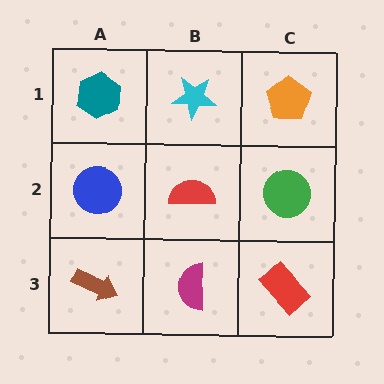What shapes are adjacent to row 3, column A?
A blue circle (row 2, column A), a magenta semicircle (row 3, column B).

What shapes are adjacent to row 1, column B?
A red semicircle (row 2, column B), a teal hexagon (row 1, column A), an orange pentagon (row 1, column C).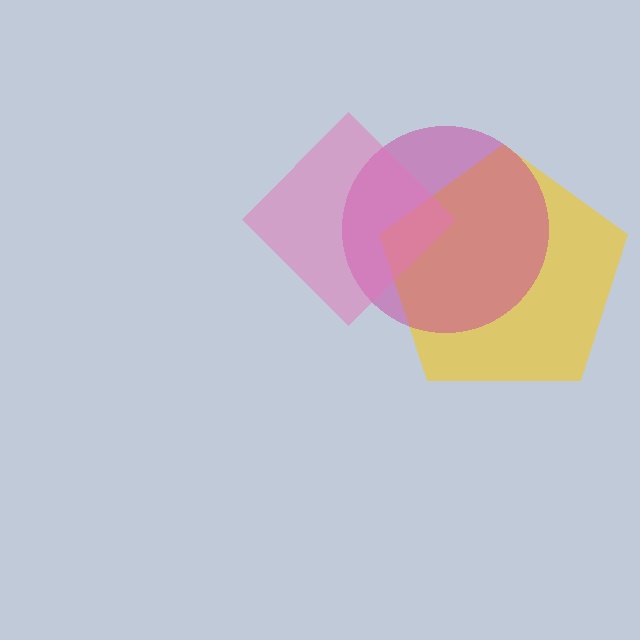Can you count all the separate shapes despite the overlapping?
Yes, there are 3 separate shapes.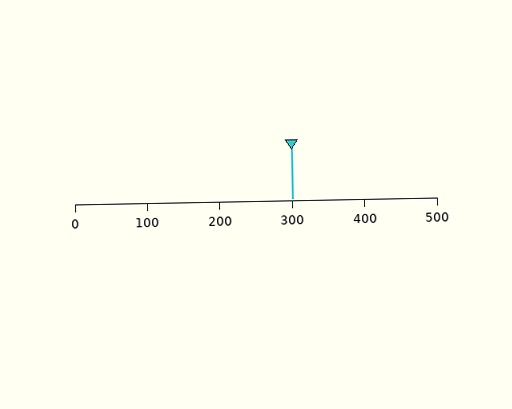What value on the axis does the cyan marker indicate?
The marker indicates approximately 300.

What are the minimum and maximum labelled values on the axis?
The axis runs from 0 to 500.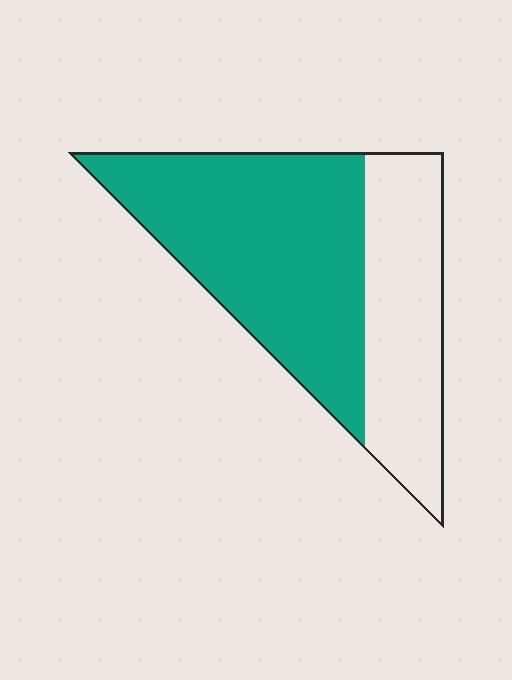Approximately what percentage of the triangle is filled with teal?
Approximately 60%.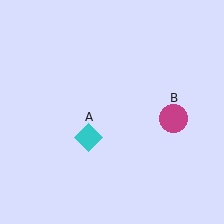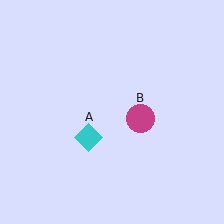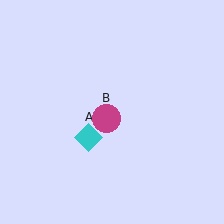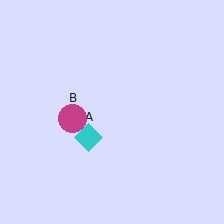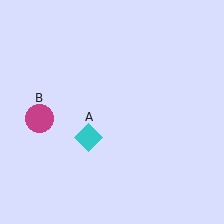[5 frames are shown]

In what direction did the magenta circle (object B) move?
The magenta circle (object B) moved left.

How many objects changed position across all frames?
1 object changed position: magenta circle (object B).